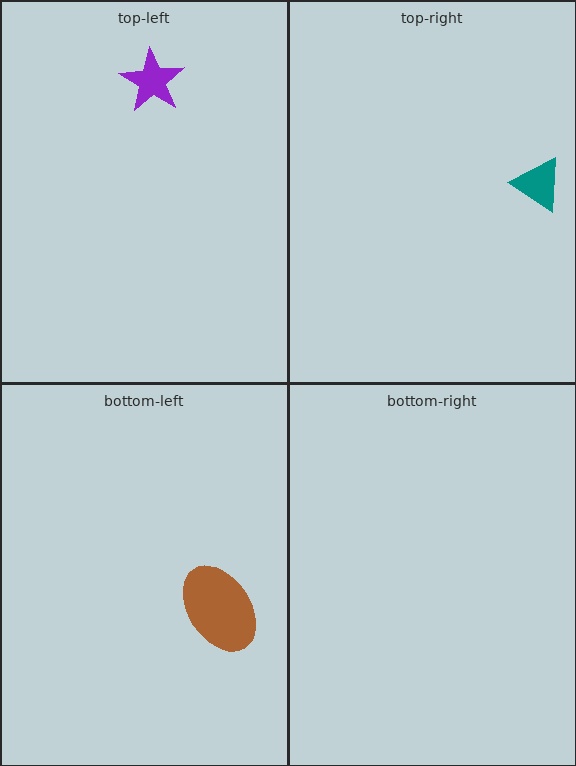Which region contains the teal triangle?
The top-right region.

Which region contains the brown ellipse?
The bottom-left region.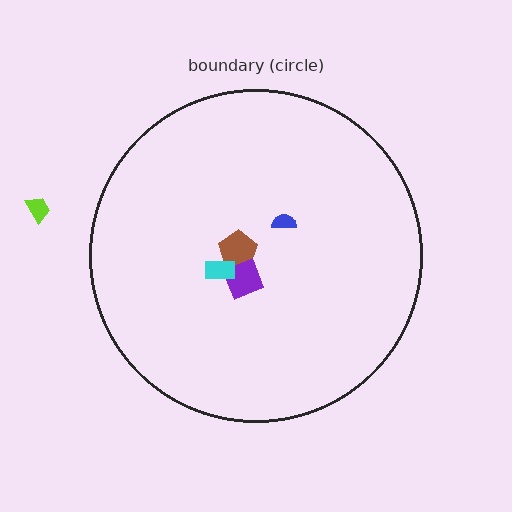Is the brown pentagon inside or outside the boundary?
Inside.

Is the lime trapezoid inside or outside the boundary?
Outside.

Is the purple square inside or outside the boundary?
Inside.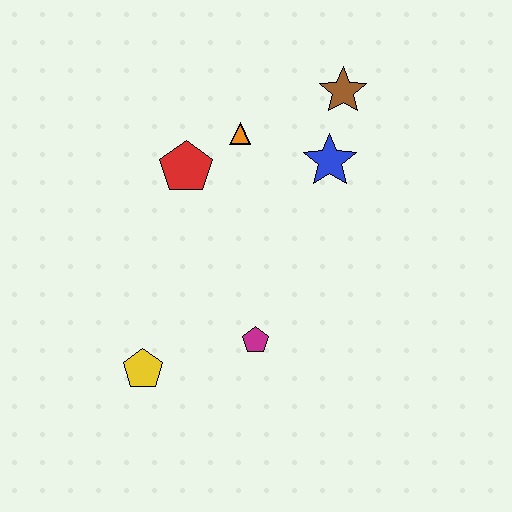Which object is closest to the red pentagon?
The orange triangle is closest to the red pentagon.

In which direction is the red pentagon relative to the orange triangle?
The red pentagon is to the left of the orange triangle.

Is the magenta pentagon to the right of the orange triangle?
Yes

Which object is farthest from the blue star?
The yellow pentagon is farthest from the blue star.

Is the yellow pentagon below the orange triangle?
Yes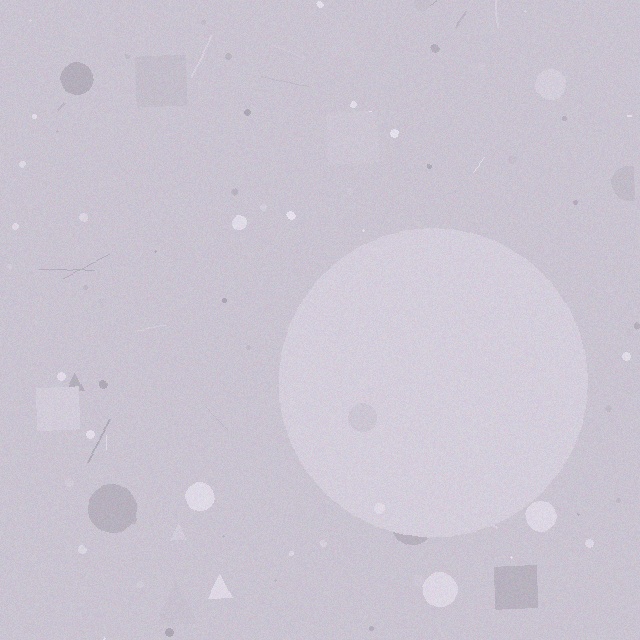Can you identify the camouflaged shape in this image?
The camouflaged shape is a circle.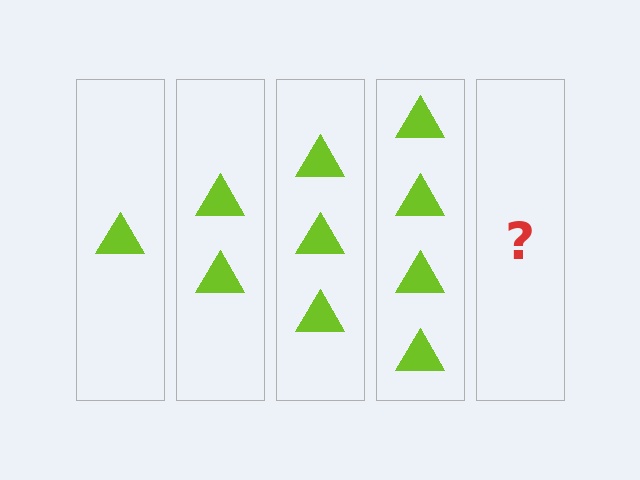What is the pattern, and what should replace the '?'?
The pattern is that each step adds one more triangle. The '?' should be 5 triangles.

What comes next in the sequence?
The next element should be 5 triangles.